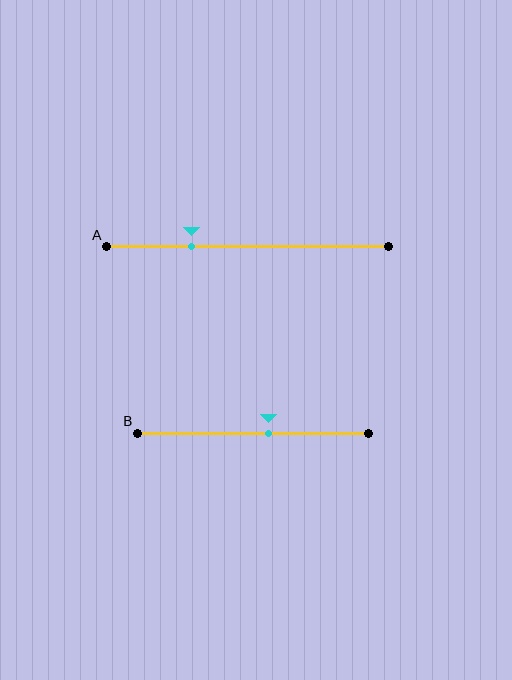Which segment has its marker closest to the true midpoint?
Segment B has its marker closest to the true midpoint.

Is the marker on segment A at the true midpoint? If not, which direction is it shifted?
No, the marker on segment A is shifted to the left by about 20% of the segment length.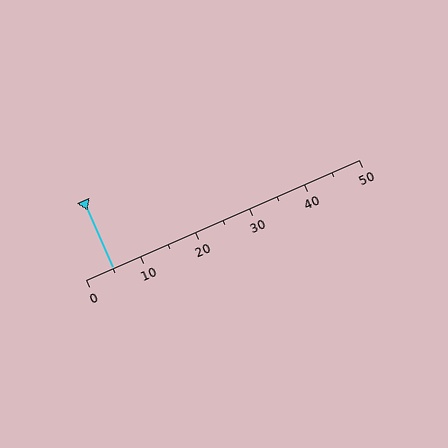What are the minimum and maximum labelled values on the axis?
The axis runs from 0 to 50.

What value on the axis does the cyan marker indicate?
The marker indicates approximately 5.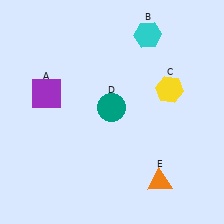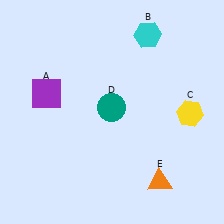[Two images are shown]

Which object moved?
The yellow hexagon (C) moved down.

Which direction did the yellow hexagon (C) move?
The yellow hexagon (C) moved down.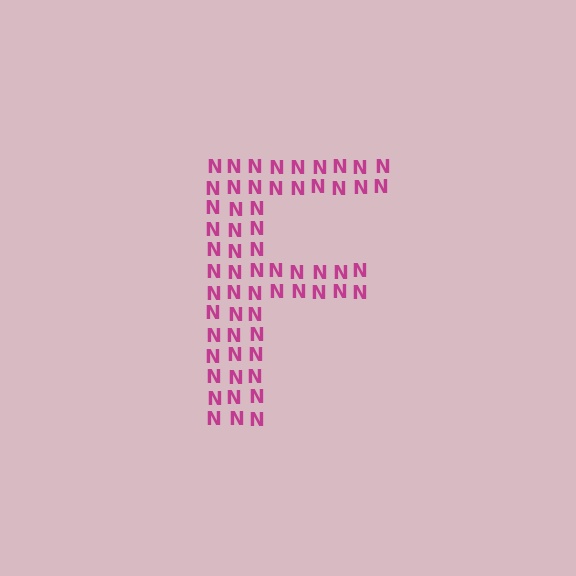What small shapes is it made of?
It is made of small letter N's.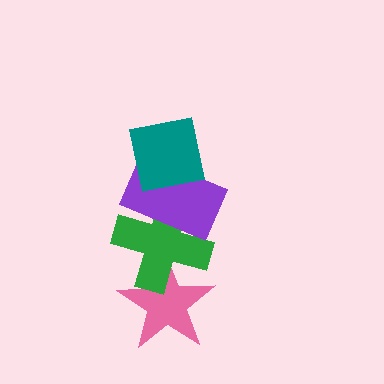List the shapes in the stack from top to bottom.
From top to bottom: the teal square, the purple rectangle, the green cross, the pink star.